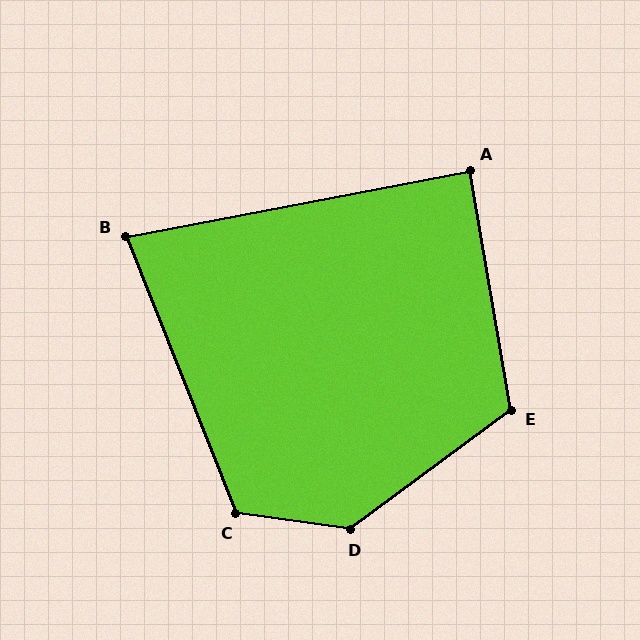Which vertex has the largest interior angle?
D, at approximately 136 degrees.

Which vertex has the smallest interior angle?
B, at approximately 79 degrees.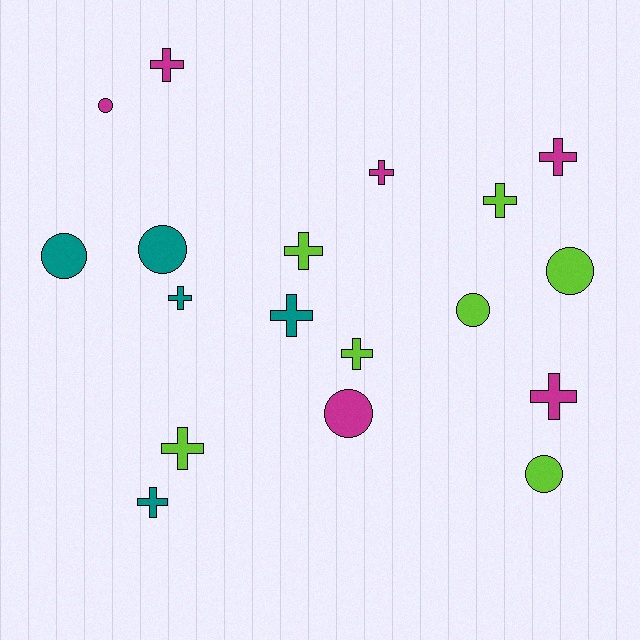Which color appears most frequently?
Lime, with 7 objects.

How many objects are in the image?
There are 18 objects.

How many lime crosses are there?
There are 4 lime crosses.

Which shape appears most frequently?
Cross, with 11 objects.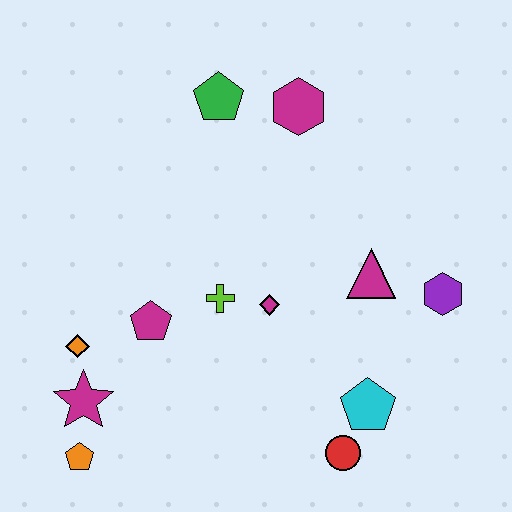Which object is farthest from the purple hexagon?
The orange pentagon is farthest from the purple hexagon.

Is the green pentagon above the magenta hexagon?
Yes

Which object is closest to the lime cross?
The magenta diamond is closest to the lime cross.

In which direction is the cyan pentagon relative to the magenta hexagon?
The cyan pentagon is below the magenta hexagon.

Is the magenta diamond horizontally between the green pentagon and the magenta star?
No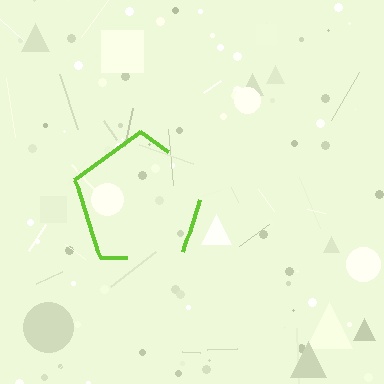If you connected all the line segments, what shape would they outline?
They would outline a pentagon.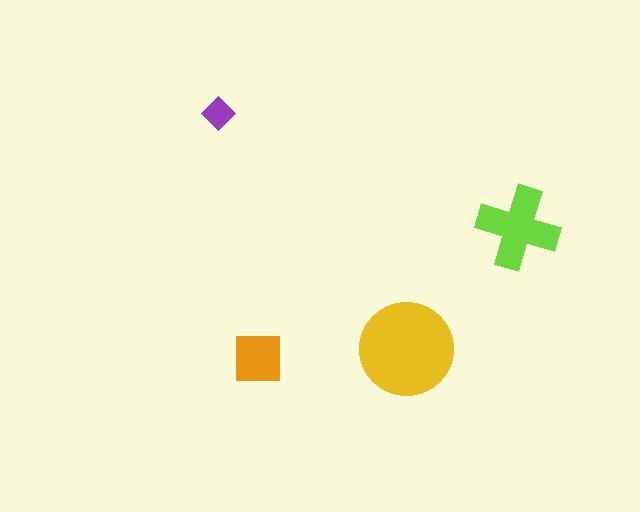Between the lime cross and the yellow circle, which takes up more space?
The yellow circle.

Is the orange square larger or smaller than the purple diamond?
Larger.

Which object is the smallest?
The purple diamond.